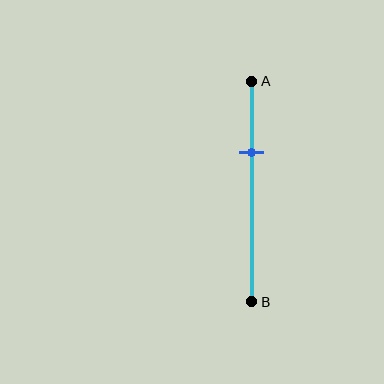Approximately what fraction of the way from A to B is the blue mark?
The blue mark is approximately 30% of the way from A to B.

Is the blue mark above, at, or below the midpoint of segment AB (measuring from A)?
The blue mark is above the midpoint of segment AB.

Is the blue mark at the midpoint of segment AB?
No, the mark is at about 30% from A, not at the 50% midpoint.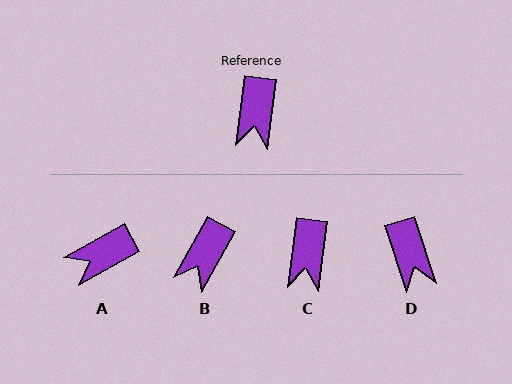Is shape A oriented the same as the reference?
No, it is off by about 54 degrees.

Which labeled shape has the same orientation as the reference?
C.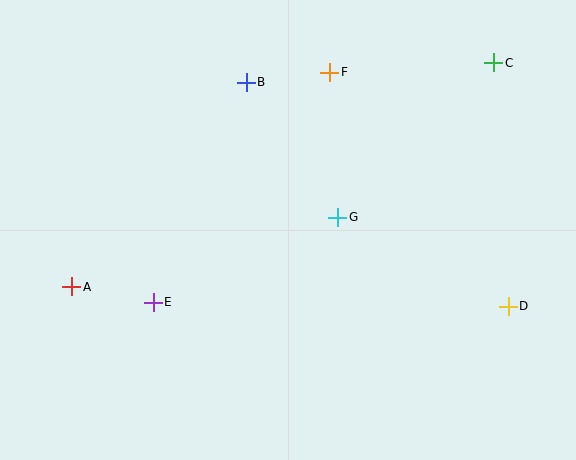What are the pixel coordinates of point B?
Point B is at (246, 82).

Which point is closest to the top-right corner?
Point C is closest to the top-right corner.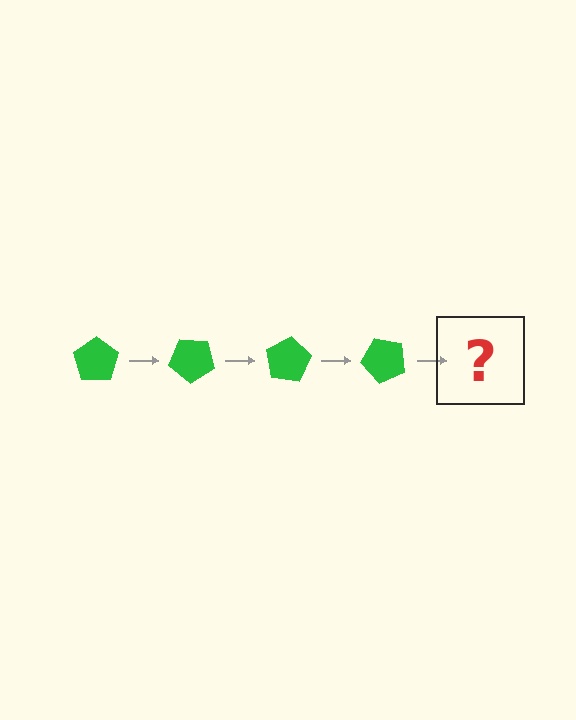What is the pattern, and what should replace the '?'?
The pattern is that the pentagon rotates 40 degrees each step. The '?' should be a green pentagon rotated 160 degrees.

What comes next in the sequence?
The next element should be a green pentagon rotated 160 degrees.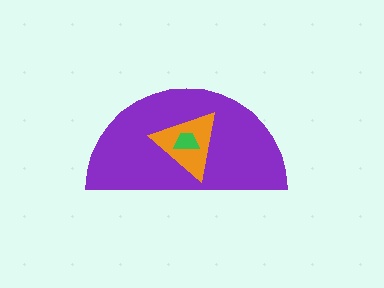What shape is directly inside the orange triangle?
The green trapezoid.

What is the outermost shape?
The purple semicircle.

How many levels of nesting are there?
3.